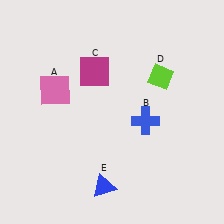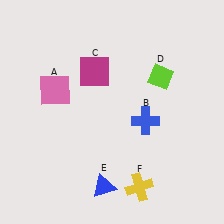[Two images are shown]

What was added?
A yellow cross (F) was added in Image 2.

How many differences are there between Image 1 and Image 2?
There is 1 difference between the two images.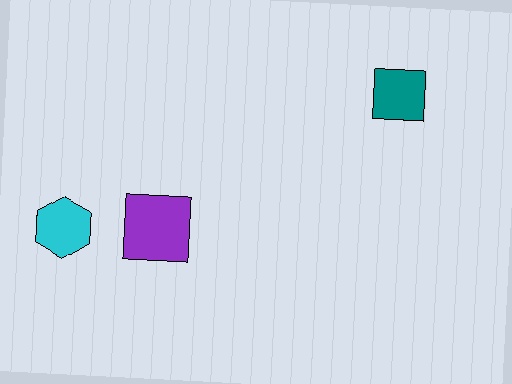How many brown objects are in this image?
There are no brown objects.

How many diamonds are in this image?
There are no diamonds.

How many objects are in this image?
There are 3 objects.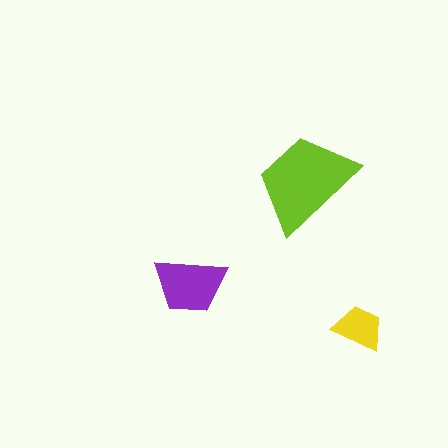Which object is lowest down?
The yellow trapezoid is bottommost.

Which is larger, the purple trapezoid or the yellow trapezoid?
The purple one.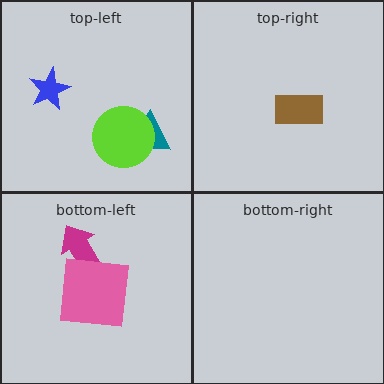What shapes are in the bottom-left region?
The magenta arrow, the pink square.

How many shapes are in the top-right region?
1.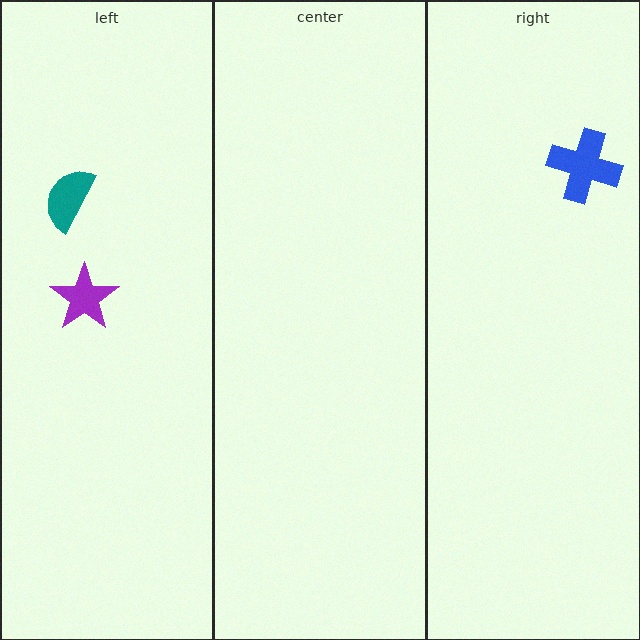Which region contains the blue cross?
The right region.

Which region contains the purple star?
The left region.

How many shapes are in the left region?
2.